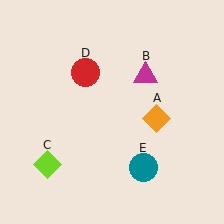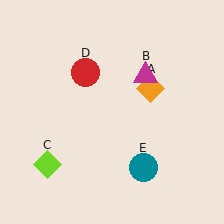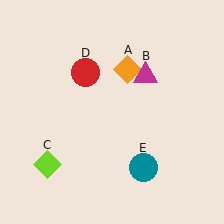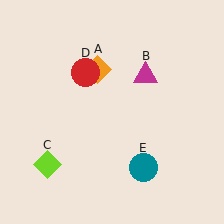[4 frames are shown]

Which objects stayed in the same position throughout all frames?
Magenta triangle (object B) and lime diamond (object C) and red circle (object D) and teal circle (object E) remained stationary.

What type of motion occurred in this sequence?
The orange diamond (object A) rotated counterclockwise around the center of the scene.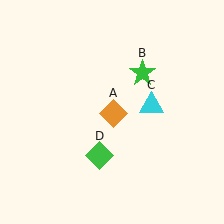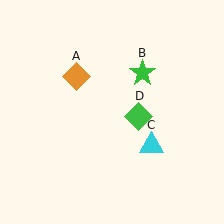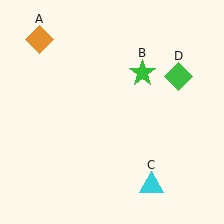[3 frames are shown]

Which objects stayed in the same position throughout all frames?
Green star (object B) remained stationary.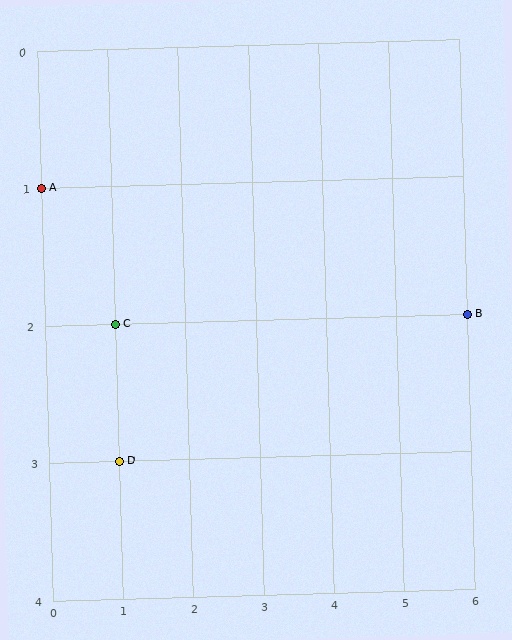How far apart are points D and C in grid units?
Points D and C are 1 row apart.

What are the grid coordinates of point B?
Point B is at grid coordinates (6, 2).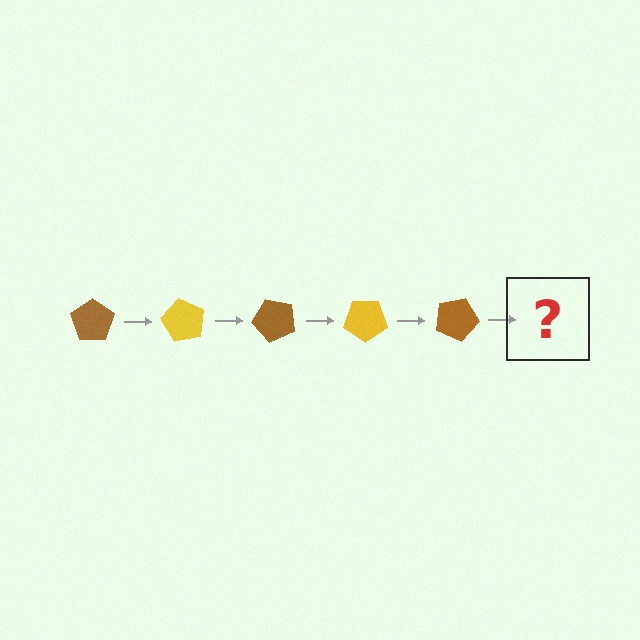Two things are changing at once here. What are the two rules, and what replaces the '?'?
The two rules are that it rotates 60 degrees each step and the color cycles through brown and yellow. The '?' should be a yellow pentagon, rotated 300 degrees from the start.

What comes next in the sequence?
The next element should be a yellow pentagon, rotated 300 degrees from the start.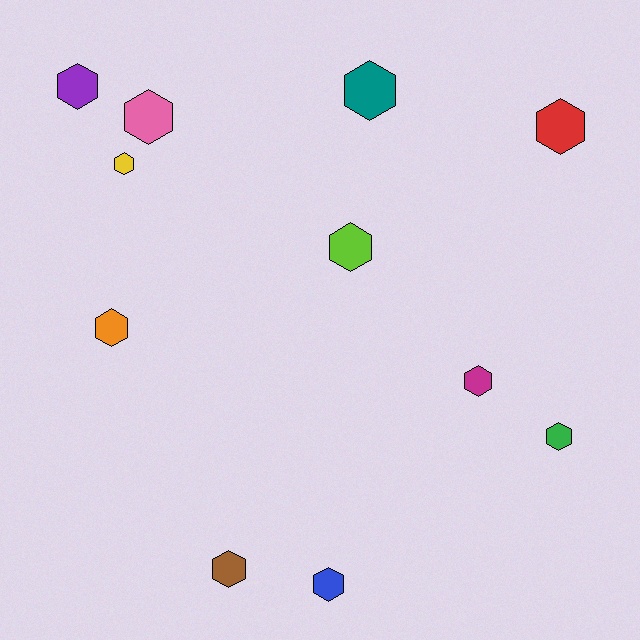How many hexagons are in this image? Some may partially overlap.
There are 11 hexagons.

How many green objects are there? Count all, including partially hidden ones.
There is 1 green object.